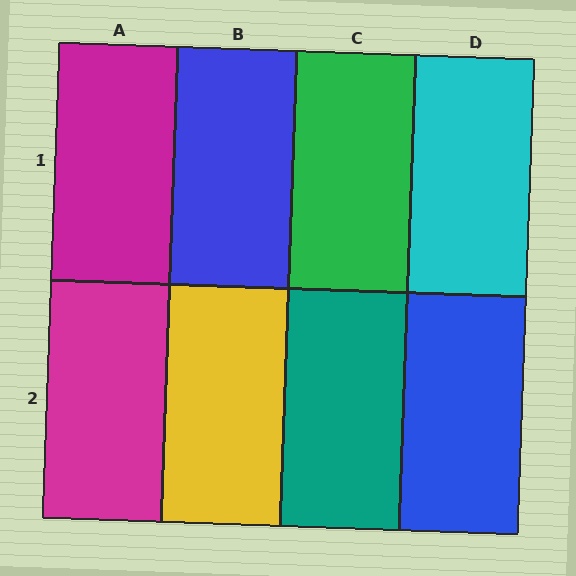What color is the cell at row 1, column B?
Blue.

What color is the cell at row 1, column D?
Cyan.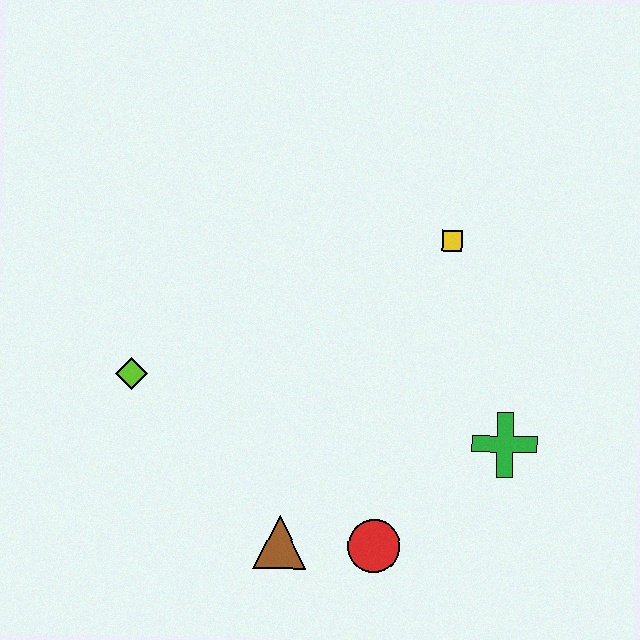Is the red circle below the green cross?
Yes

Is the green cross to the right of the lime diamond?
Yes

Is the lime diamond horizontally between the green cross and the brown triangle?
No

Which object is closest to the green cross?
The red circle is closest to the green cross.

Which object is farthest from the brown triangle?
The yellow square is farthest from the brown triangle.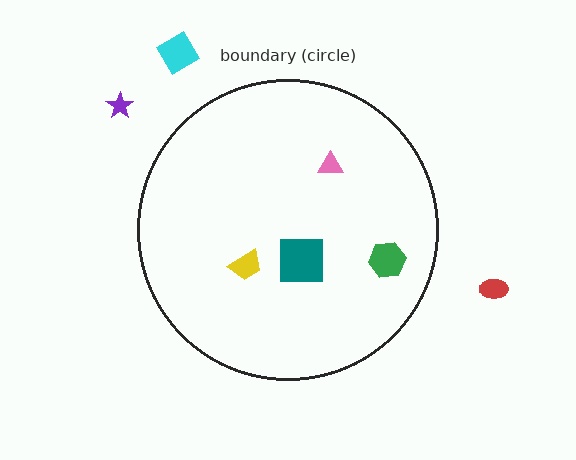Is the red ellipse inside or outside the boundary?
Outside.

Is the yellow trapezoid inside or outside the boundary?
Inside.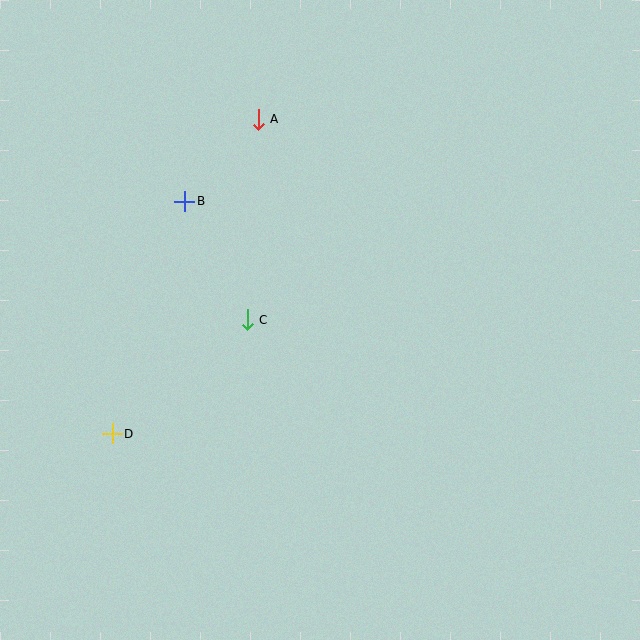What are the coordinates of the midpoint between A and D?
The midpoint between A and D is at (185, 276).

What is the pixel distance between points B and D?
The distance between B and D is 243 pixels.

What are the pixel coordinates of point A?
Point A is at (258, 119).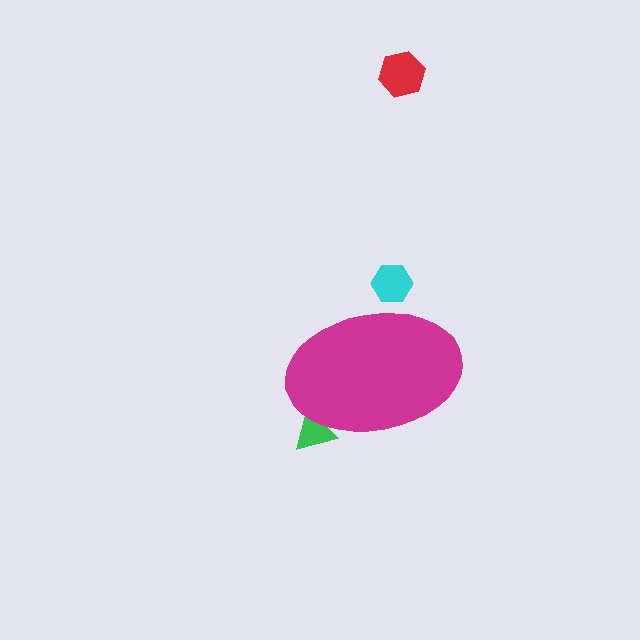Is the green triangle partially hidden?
Yes, the green triangle is partially hidden behind the magenta ellipse.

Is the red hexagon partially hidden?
No, the red hexagon is fully visible.